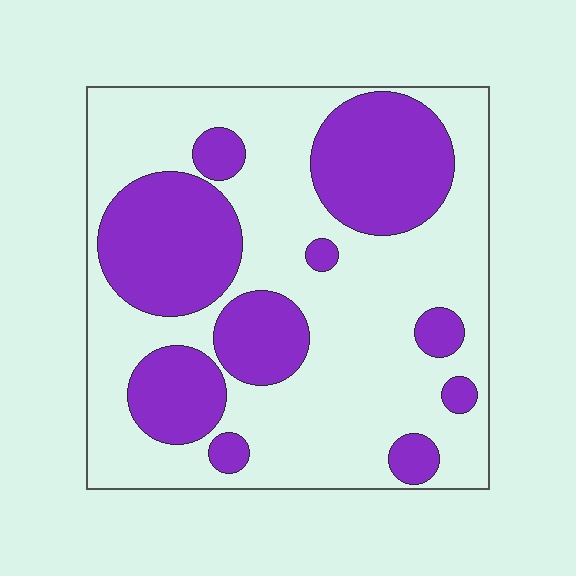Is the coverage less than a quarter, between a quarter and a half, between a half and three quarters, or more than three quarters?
Between a quarter and a half.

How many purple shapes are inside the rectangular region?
10.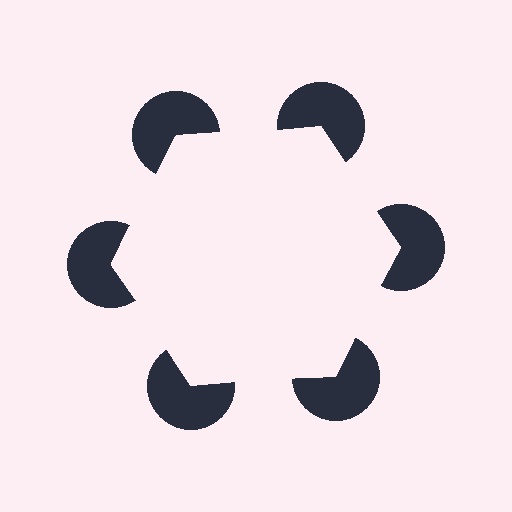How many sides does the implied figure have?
6 sides.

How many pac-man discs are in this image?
There are 6 — one at each vertex of the illusory hexagon.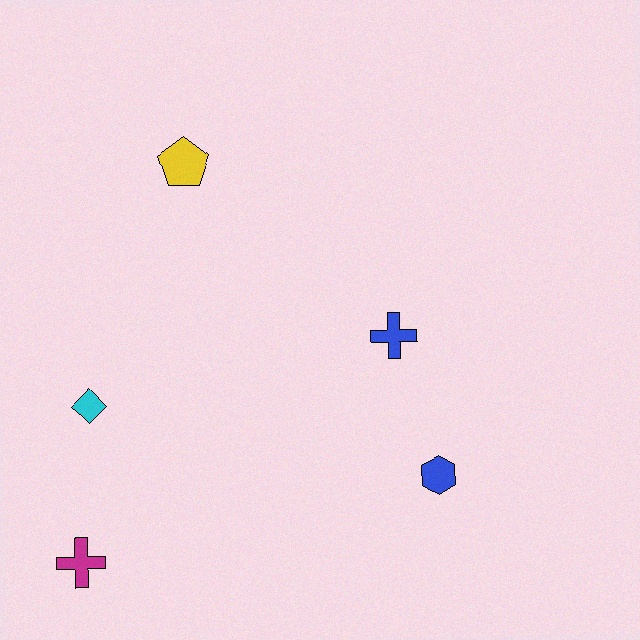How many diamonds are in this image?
There is 1 diamond.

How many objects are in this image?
There are 5 objects.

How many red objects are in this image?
There are no red objects.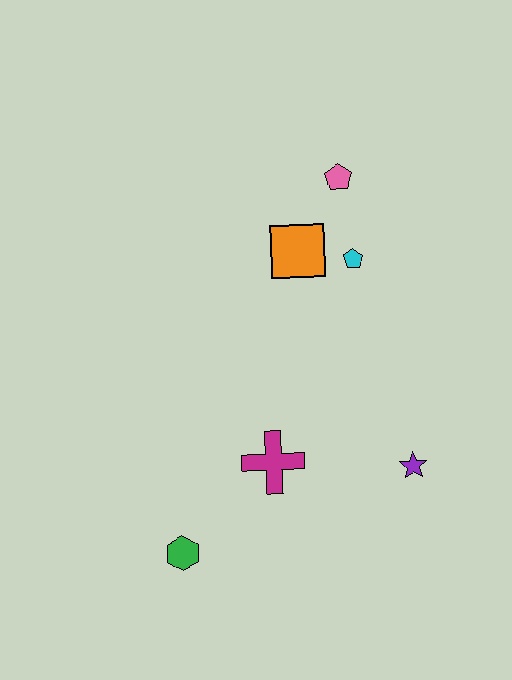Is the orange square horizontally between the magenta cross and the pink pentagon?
Yes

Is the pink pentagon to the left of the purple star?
Yes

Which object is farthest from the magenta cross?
The pink pentagon is farthest from the magenta cross.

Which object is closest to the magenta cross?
The green hexagon is closest to the magenta cross.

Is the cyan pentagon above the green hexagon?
Yes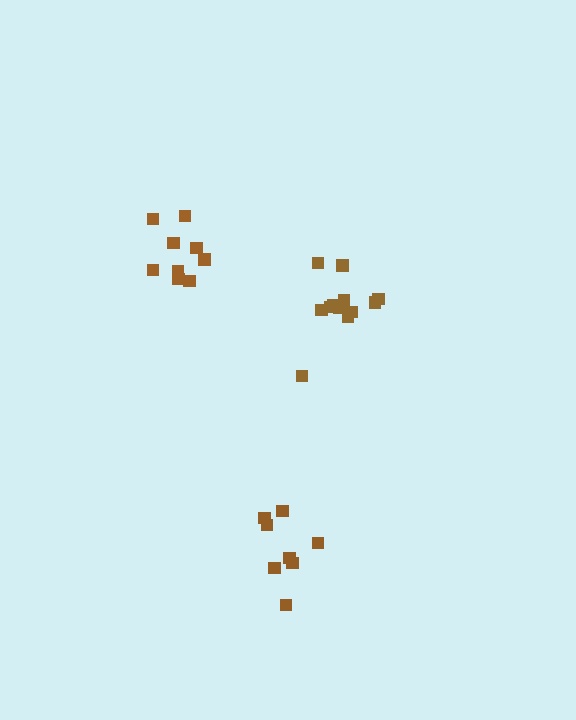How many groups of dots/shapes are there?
There are 3 groups.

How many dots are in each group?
Group 1: 12 dots, Group 2: 9 dots, Group 3: 8 dots (29 total).